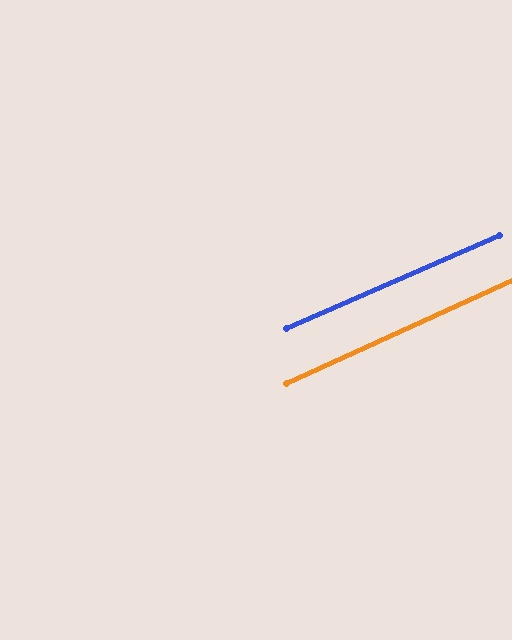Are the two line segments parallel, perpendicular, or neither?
Parallel — their directions differ by only 0.9°.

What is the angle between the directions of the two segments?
Approximately 1 degree.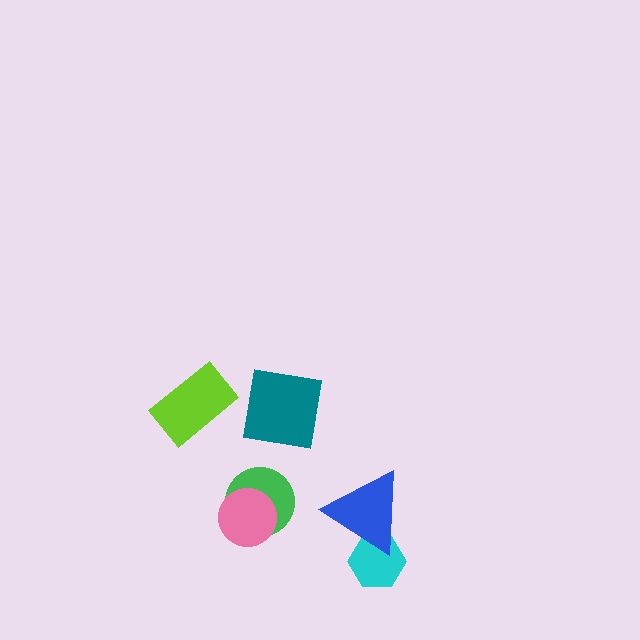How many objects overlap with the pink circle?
1 object overlaps with the pink circle.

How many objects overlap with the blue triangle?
1 object overlaps with the blue triangle.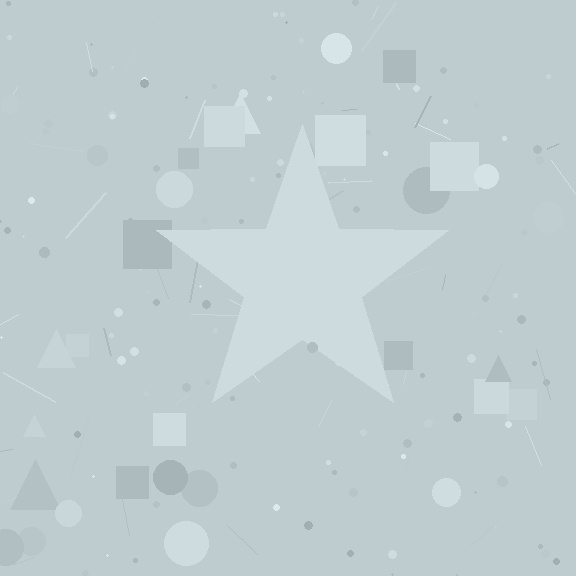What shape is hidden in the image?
A star is hidden in the image.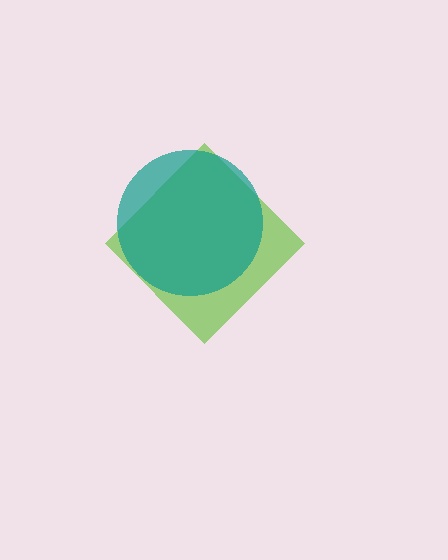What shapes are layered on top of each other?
The layered shapes are: a lime diamond, a teal circle.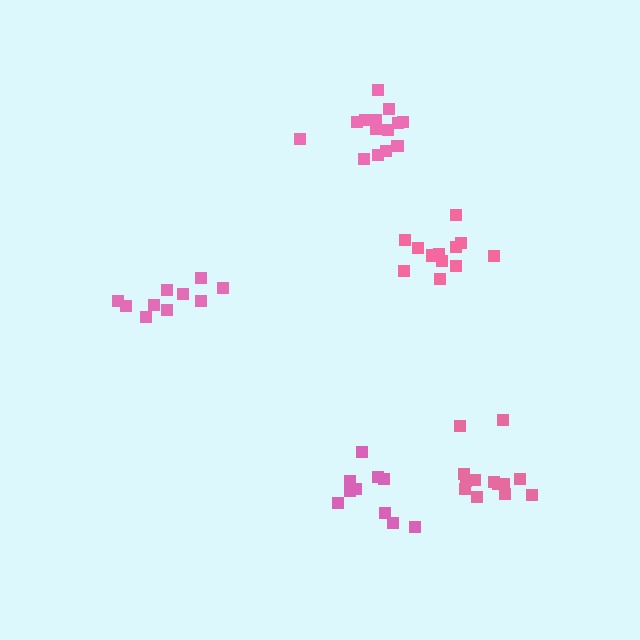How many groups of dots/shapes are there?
There are 5 groups.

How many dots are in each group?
Group 1: 10 dots, Group 2: 12 dots, Group 3: 14 dots, Group 4: 10 dots, Group 5: 13 dots (59 total).